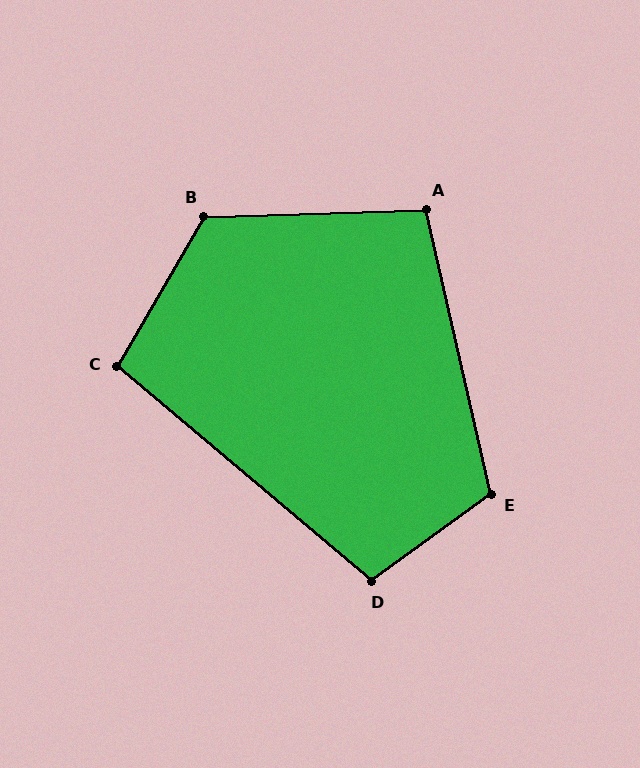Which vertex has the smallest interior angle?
C, at approximately 100 degrees.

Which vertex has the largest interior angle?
B, at approximately 122 degrees.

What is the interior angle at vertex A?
Approximately 101 degrees (obtuse).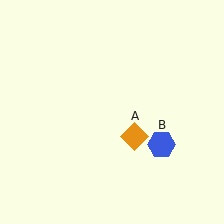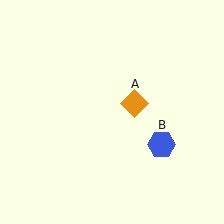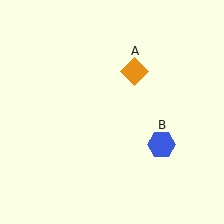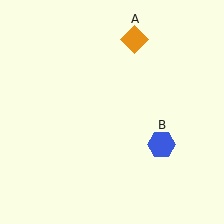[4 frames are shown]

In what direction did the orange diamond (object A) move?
The orange diamond (object A) moved up.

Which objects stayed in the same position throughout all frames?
Blue hexagon (object B) remained stationary.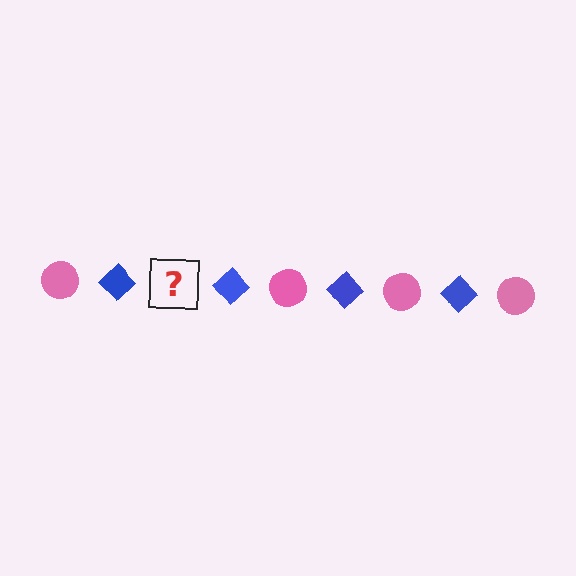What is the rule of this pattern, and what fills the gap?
The rule is that the pattern alternates between pink circle and blue diamond. The gap should be filled with a pink circle.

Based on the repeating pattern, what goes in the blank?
The blank should be a pink circle.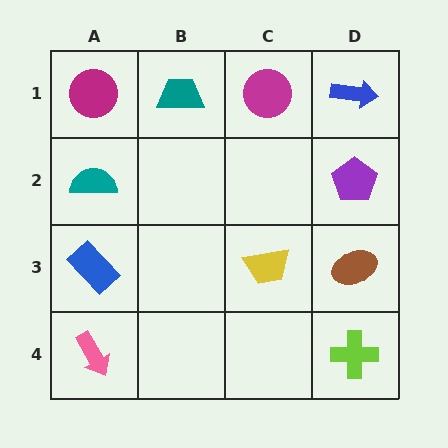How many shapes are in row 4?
2 shapes.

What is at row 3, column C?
A yellow trapezoid.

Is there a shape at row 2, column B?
No, that cell is empty.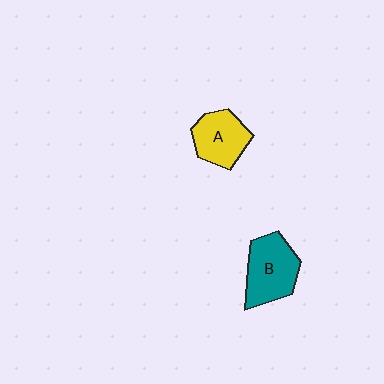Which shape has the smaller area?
Shape A (yellow).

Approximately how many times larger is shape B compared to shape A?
Approximately 1.2 times.